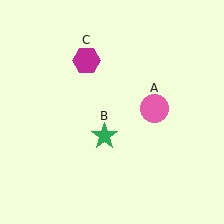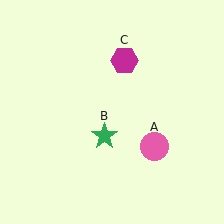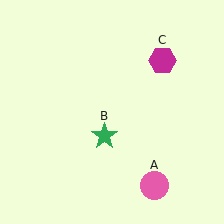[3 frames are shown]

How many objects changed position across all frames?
2 objects changed position: pink circle (object A), magenta hexagon (object C).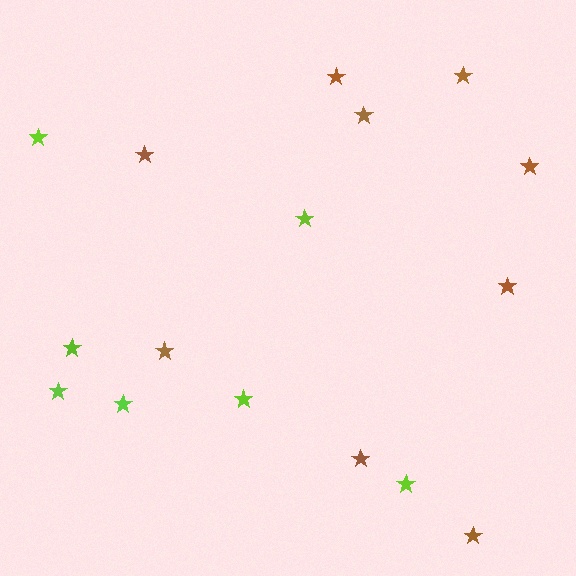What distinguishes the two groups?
There are 2 groups: one group of lime stars (7) and one group of brown stars (9).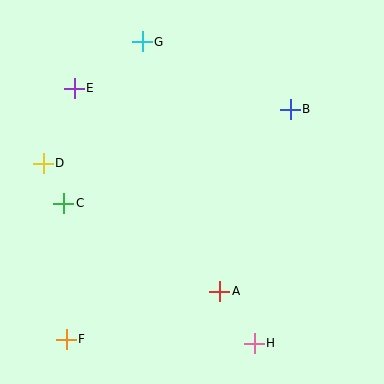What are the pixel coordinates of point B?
Point B is at (290, 109).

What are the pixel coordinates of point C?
Point C is at (64, 203).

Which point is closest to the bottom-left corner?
Point F is closest to the bottom-left corner.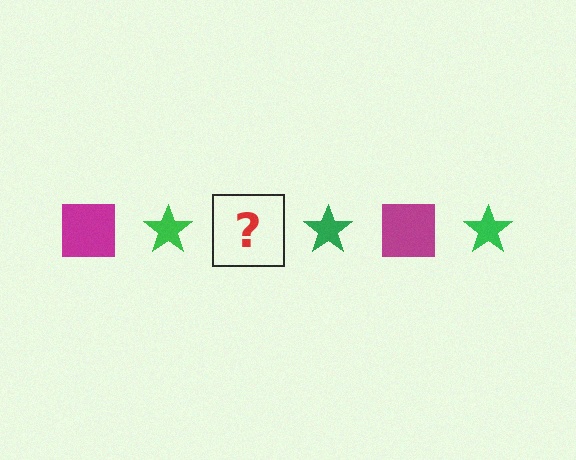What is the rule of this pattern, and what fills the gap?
The rule is that the pattern alternates between magenta square and green star. The gap should be filled with a magenta square.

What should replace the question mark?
The question mark should be replaced with a magenta square.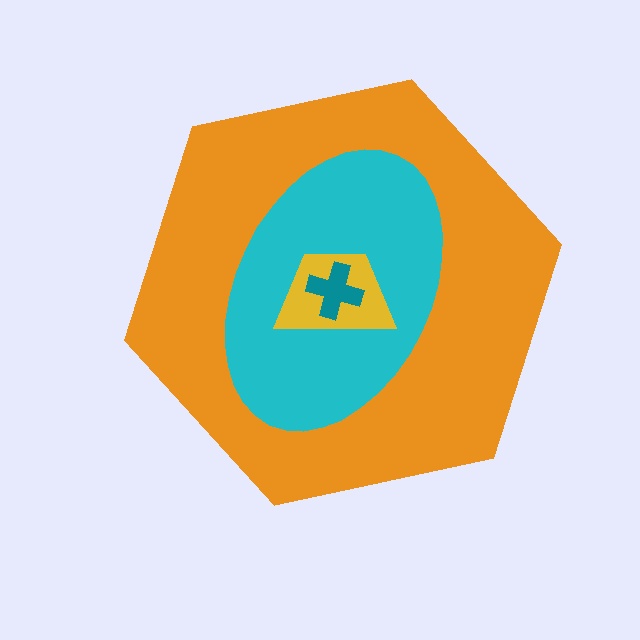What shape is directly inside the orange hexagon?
The cyan ellipse.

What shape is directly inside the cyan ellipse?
The yellow trapezoid.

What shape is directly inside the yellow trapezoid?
The teal cross.